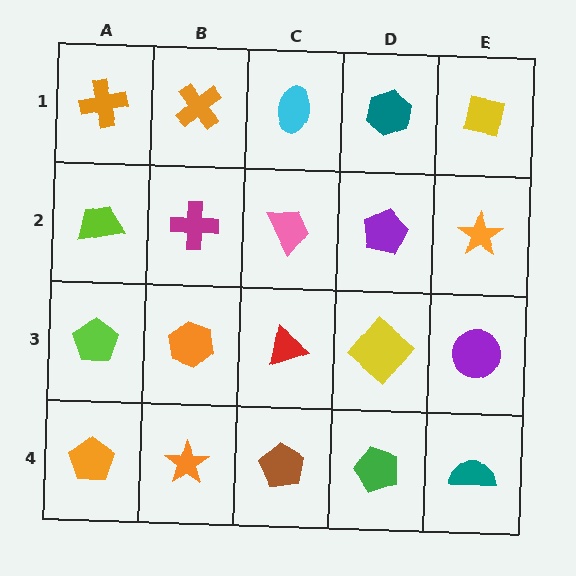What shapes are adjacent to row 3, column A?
A lime trapezoid (row 2, column A), an orange pentagon (row 4, column A), an orange hexagon (row 3, column B).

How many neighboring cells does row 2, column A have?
3.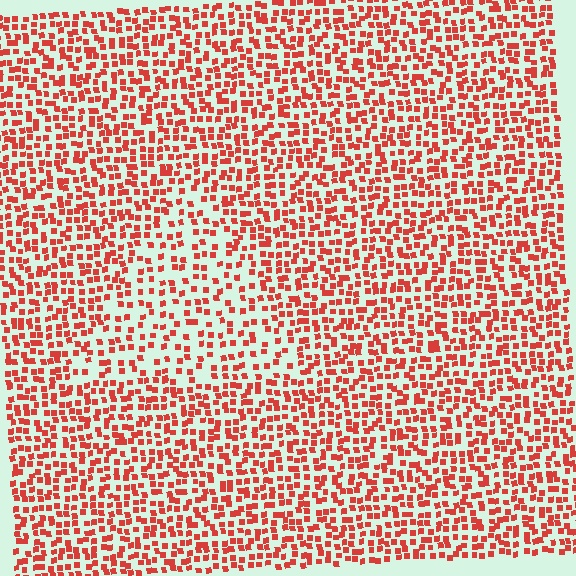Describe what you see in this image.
The image contains small red elements arranged at two different densities. A triangle-shaped region is visible where the elements are less densely packed than the surrounding area.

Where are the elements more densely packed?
The elements are more densely packed outside the triangle boundary.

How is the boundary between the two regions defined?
The boundary is defined by a change in element density (approximately 1.7x ratio). All elements are the same color, size, and shape.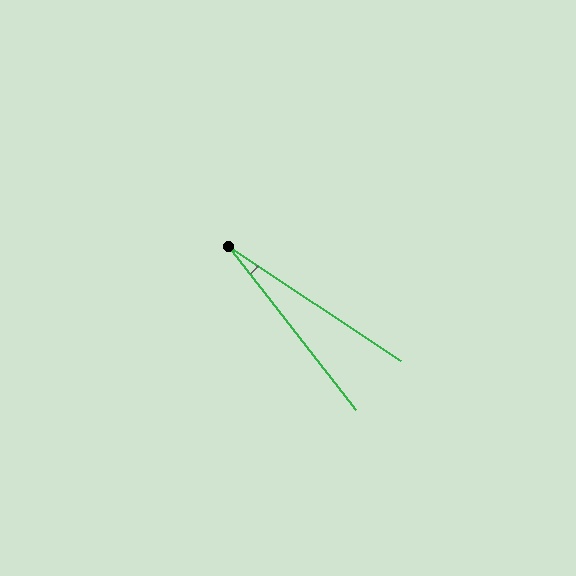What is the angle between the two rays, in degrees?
Approximately 18 degrees.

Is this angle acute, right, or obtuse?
It is acute.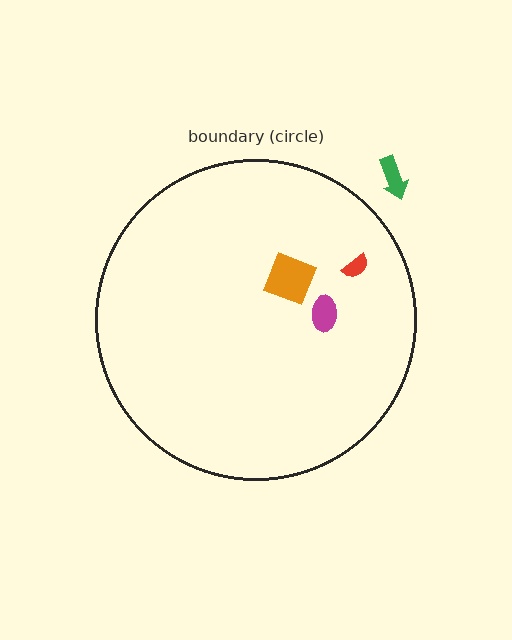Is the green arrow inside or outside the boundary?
Outside.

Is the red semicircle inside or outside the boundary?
Inside.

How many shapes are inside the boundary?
3 inside, 1 outside.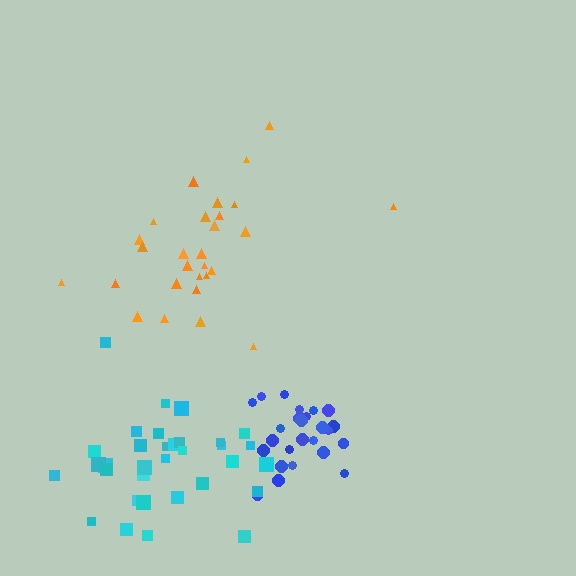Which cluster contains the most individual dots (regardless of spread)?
Cyan (33).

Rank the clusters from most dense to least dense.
blue, cyan, orange.